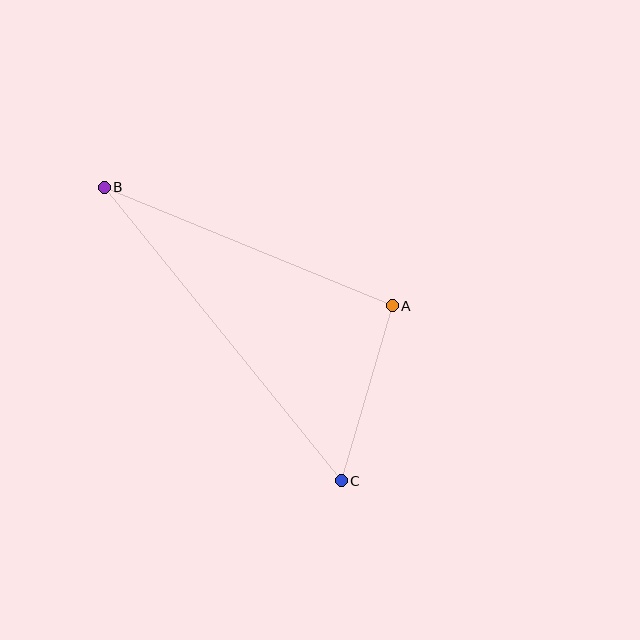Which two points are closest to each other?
Points A and C are closest to each other.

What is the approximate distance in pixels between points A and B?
The distance between A and B is approximately 311 pixels.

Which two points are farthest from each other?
Points B and C are farthest from each other.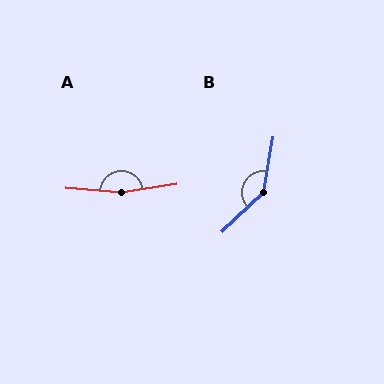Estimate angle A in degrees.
Approximately 167 degrees.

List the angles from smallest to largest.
B (143°), A (167°).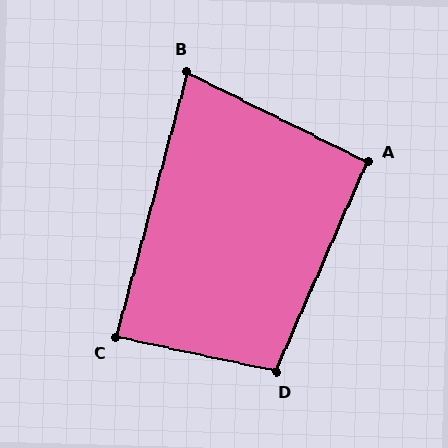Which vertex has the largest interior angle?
D, at approximately 102 degrees.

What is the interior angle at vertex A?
Approximately 93 degrees (approximately right).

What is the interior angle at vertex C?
Approximately 87 degrees (approximately right).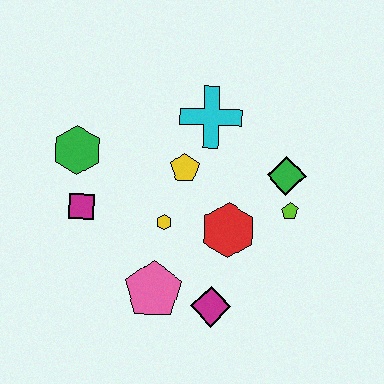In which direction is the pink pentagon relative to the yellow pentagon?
The pink pentagon is below the yellow pentagon.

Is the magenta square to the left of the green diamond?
Yes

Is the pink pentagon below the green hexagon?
Yes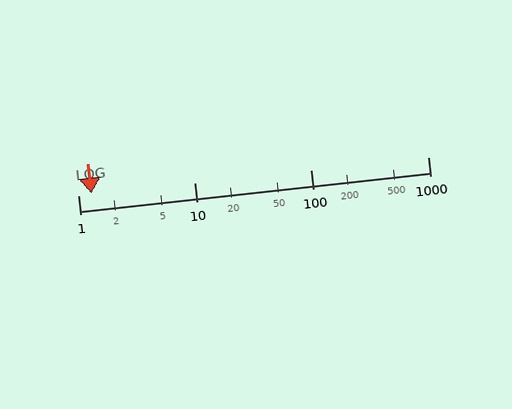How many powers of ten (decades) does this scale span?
The scale spans 3 decades, from 1 to 1000.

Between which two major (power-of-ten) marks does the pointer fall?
The pointer is between 1 and 10.